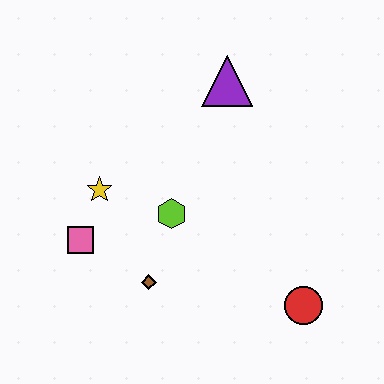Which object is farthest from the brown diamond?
The purple triangle is farthest from the brown diamond.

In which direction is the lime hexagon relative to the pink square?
The lime hexagon is to the right of the pink square.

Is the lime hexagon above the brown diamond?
Yes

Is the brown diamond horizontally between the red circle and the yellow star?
Yes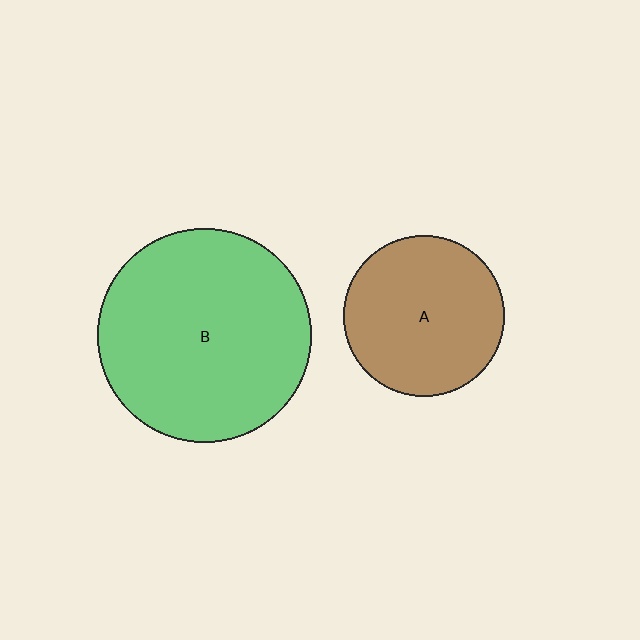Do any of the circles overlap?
No, none of the circles overlap.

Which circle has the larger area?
Circle B (green).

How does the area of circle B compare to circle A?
Approximately 1.8 times.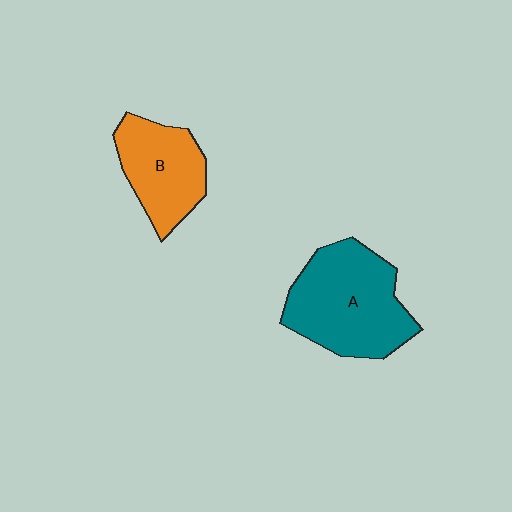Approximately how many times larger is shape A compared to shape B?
Approximately 1.5 times.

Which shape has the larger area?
Shape A (teal).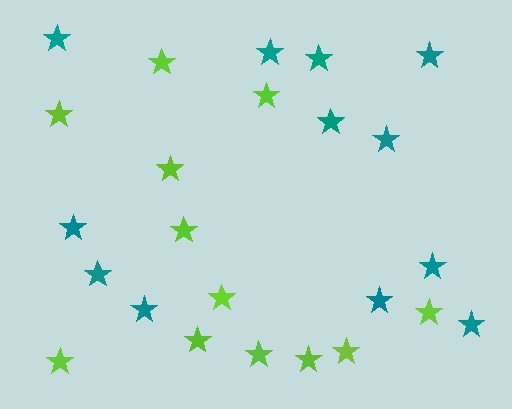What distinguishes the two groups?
There are 2 groups: one group of teal stars (12) and one group of lime stars (12).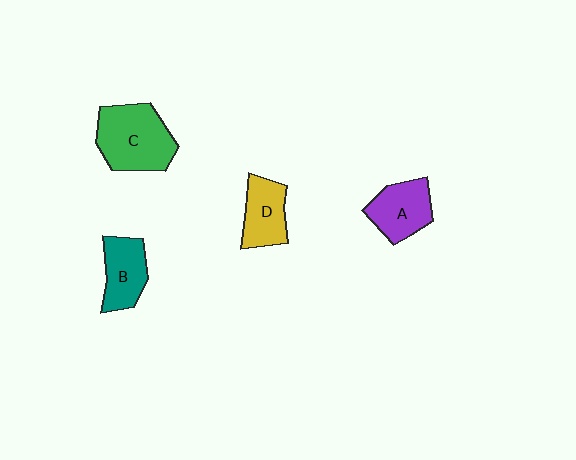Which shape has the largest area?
Shape C (green).